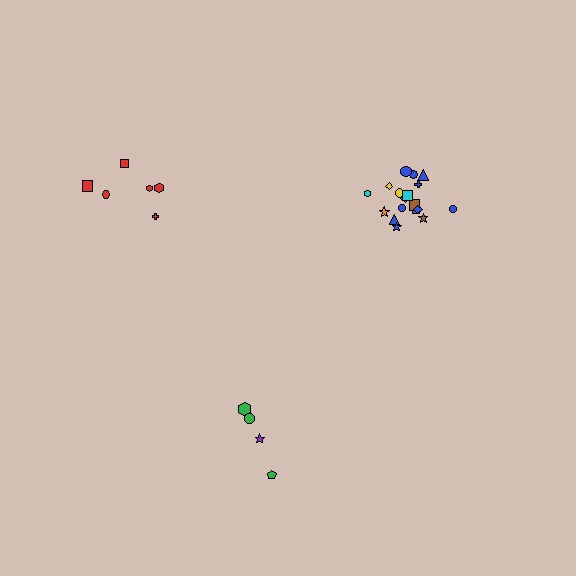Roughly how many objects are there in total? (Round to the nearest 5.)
Roughly 30 objects in total.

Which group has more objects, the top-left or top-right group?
The top-right group.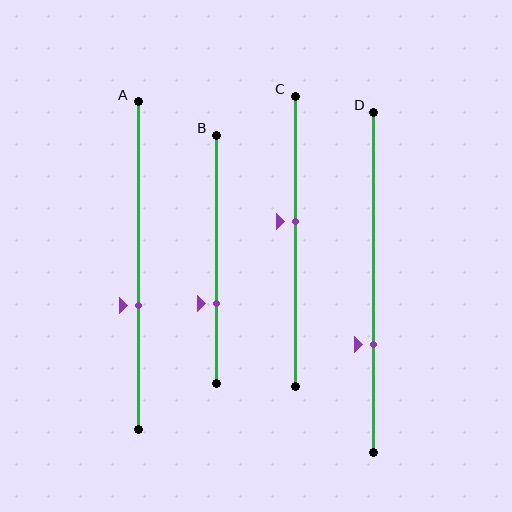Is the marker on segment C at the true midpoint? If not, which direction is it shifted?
No, the marker on segment C is shifted upward by about 7% of the segment length.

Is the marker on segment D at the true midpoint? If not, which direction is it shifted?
No, the marker on segment D is shifted downward by about 18% of the segment length.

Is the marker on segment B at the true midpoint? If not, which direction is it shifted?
No, the marker on segment B is shifted downward by about 18% of the segment length.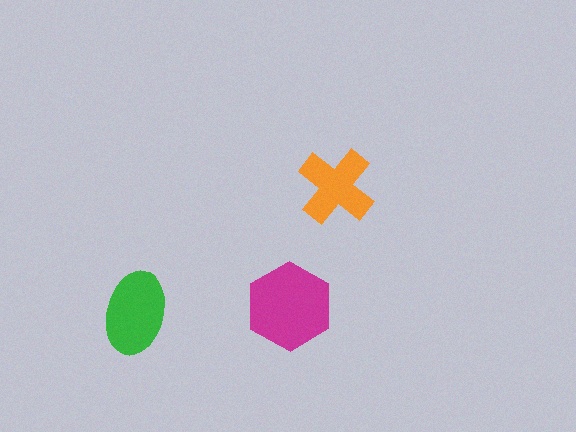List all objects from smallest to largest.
The orange cross, the green ellipse, the magenta hexagon.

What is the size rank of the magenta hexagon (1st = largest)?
1st.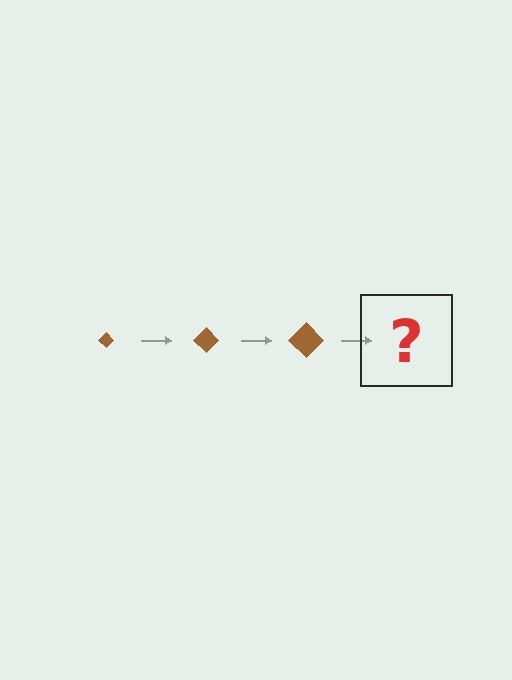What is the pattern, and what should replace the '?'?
The pattern is that the diamond gets progressively larger each step. The '?' should be a brown diamond, larger than the previous one.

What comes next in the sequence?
The next element should be a brown diamond, larger than the previous one.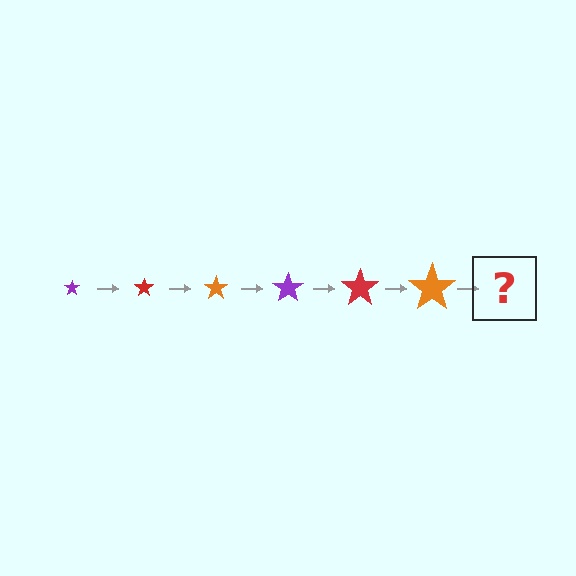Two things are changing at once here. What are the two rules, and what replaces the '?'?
The two rules are that the star grows larger each step and the color cycles through purple, red, and orange. The '?' should be a purple star, larger than the previous one.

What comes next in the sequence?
The next element should be a purple star, larger than the previous one.